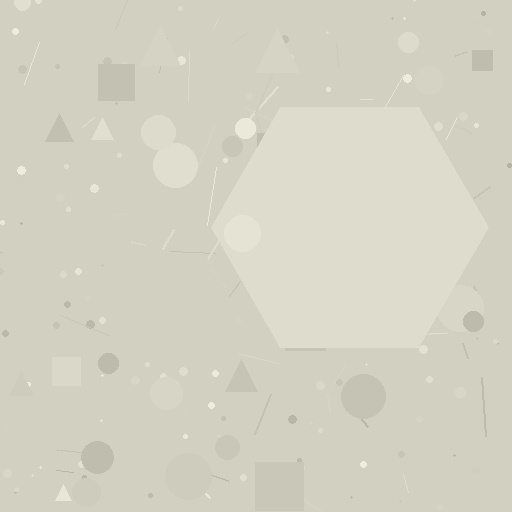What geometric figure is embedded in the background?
A hexagon is embedded in the background.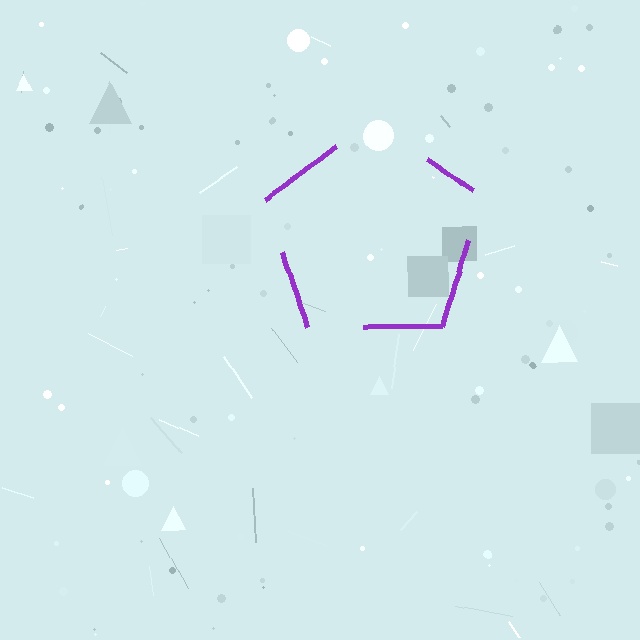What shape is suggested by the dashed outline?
The dashed outline suggests a pentagon.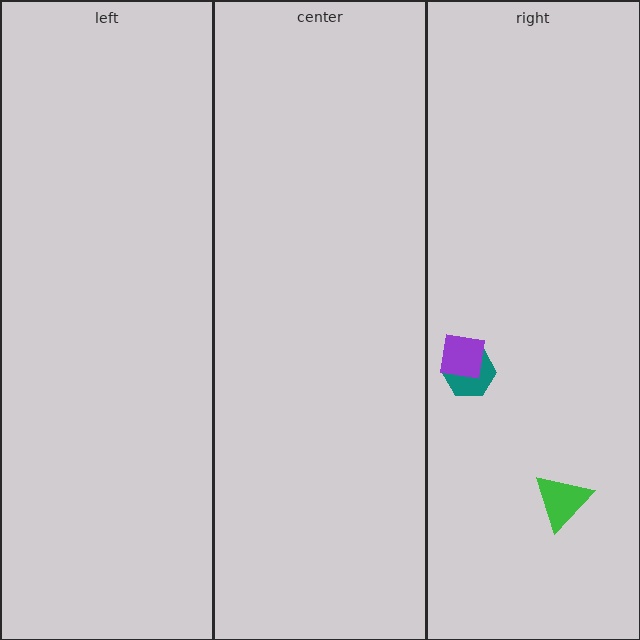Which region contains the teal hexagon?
The right region.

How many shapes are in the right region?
3.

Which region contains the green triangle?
The right region.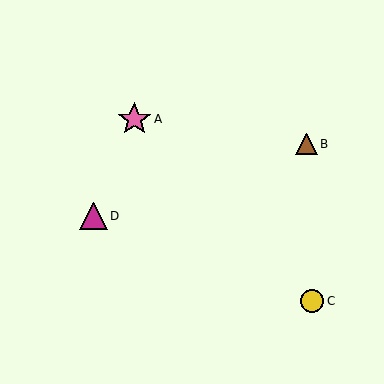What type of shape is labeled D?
Shape D is a magenta triangle.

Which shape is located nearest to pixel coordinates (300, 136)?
The brown triangle (labeled B) at (306, 144) is nearest to that location.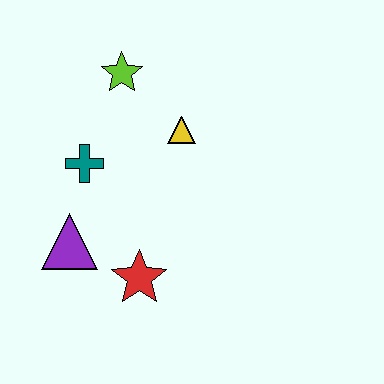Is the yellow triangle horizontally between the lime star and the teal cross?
No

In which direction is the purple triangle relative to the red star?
The purple triangle is to the left of the red star.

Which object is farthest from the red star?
The lime star is farthest from the red star.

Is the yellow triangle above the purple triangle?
Yes